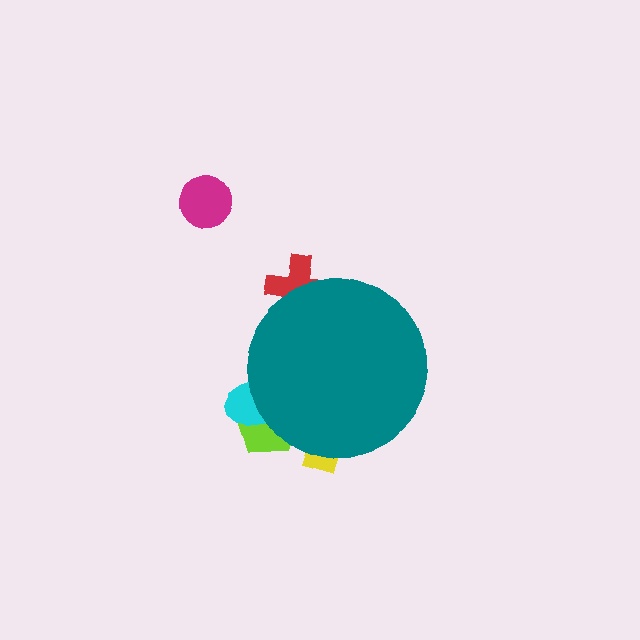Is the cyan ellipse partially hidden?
Yes, the cyan ellipse is partially hidden behind the teal circle.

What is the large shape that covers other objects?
A teal circle.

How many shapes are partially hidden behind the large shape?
4 shapes are partially hidden.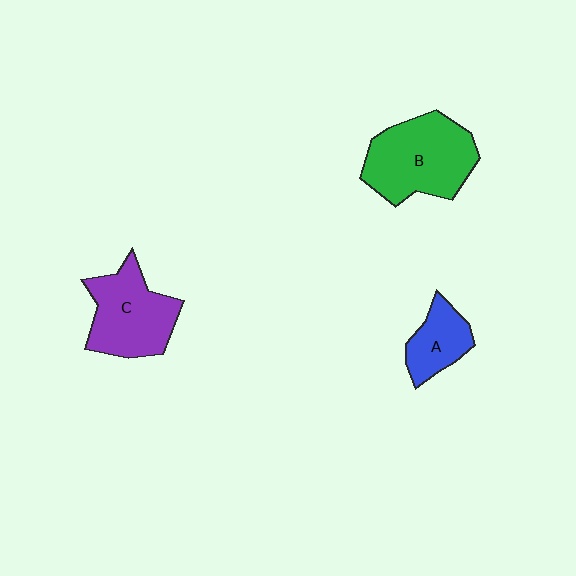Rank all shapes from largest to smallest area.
From largest to smallest: B (green), C (purple), A (blue).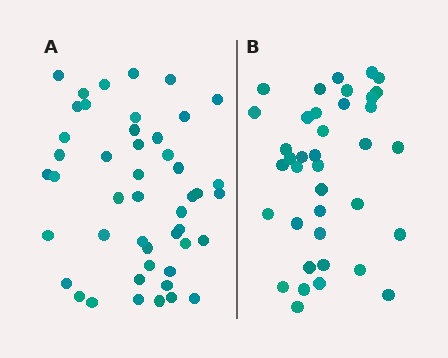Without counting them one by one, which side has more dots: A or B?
Region A (the left region) has more dots.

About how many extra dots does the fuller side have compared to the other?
Region A has roughly 8 or so more dots than region B.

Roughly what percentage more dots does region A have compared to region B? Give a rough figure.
About 25% more.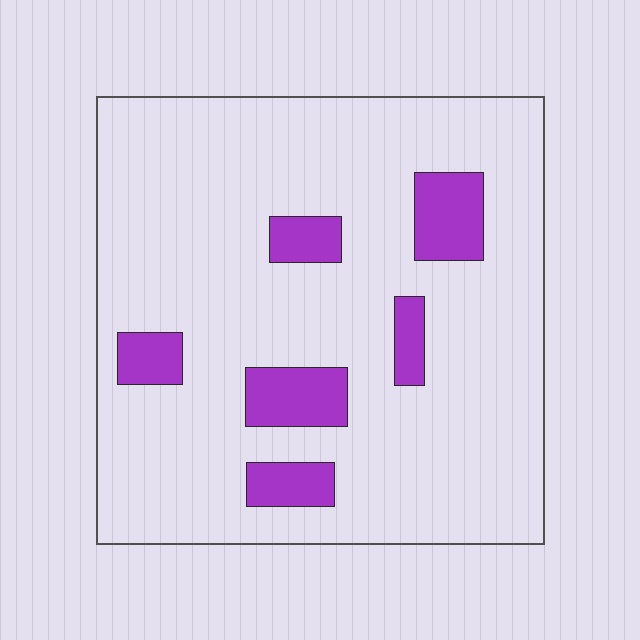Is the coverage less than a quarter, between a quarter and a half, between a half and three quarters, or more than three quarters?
Less than a quarter.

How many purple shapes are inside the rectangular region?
6.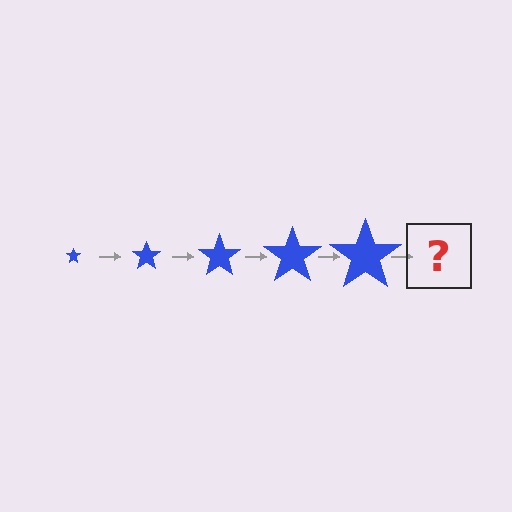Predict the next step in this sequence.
The next step is a blue star, larger than the previous one.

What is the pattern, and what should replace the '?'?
The pattern is that the star gets progressively larger each step. The '?' should be a blue star, larger than the previous one.